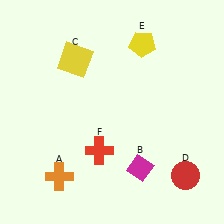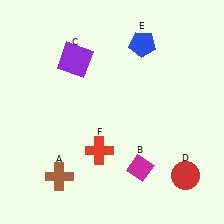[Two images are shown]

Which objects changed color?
A changed from orange to brown. C changed from yellow to purple. E changed from yellow to blue.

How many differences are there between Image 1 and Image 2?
There are 3 differences between the two images.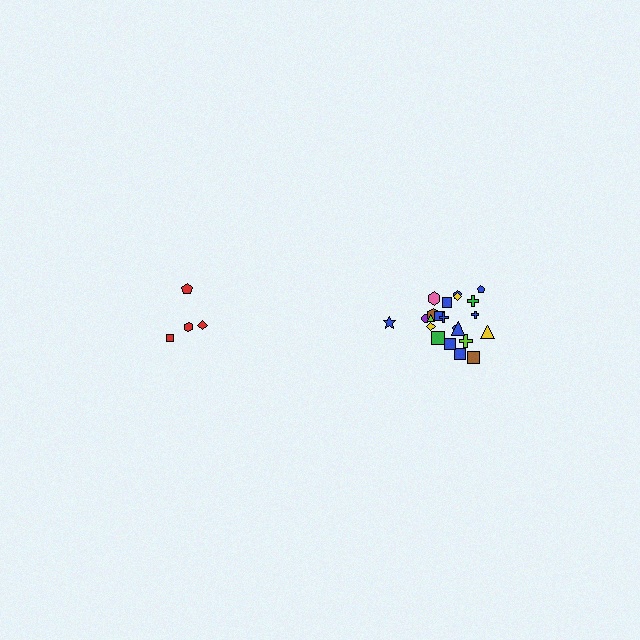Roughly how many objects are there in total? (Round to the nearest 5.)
Roughly 25 objects in total.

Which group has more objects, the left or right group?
The right group.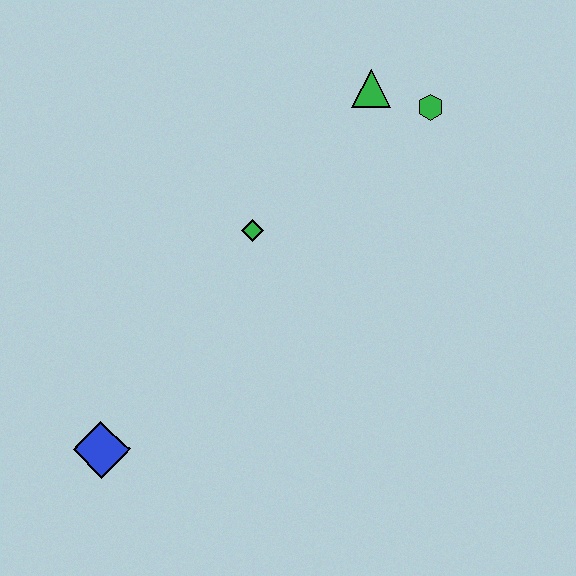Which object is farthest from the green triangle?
The blue diamond is farthest from the green triangle.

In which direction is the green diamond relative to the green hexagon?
The green diamond is to the left of the green hexagon.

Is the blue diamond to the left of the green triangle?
Yes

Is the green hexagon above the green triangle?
No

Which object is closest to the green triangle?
The green hexagon is closest to the green triangle.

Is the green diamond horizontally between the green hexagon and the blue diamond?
Yes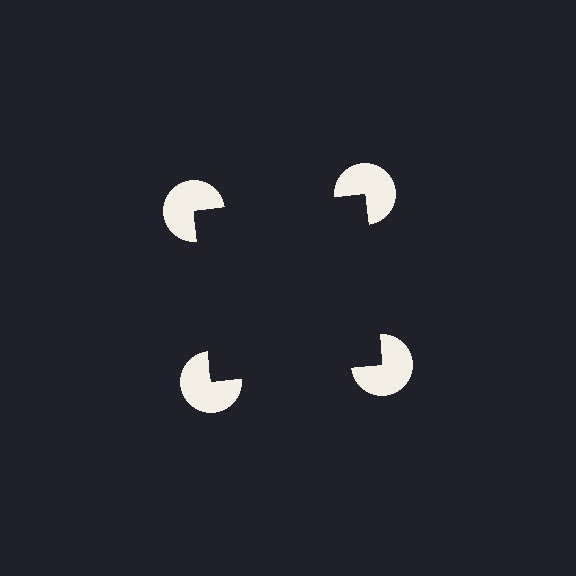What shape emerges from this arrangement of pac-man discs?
An illusory square — its edges are inferred from the aligned wedge cuts in the pac-man discs, not physically drawn.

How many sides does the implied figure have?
4 sides.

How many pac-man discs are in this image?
There are 4 — one at each vertex of the illusory square.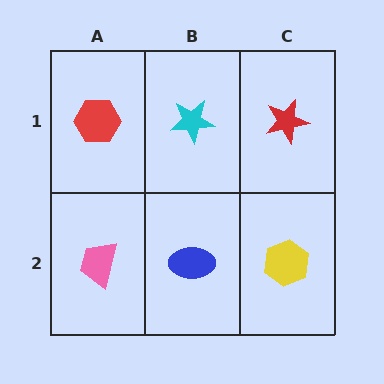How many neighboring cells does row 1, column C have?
2.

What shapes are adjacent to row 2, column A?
A red hexagon (row 1, column A), a blue ellipse (row 2, column B).